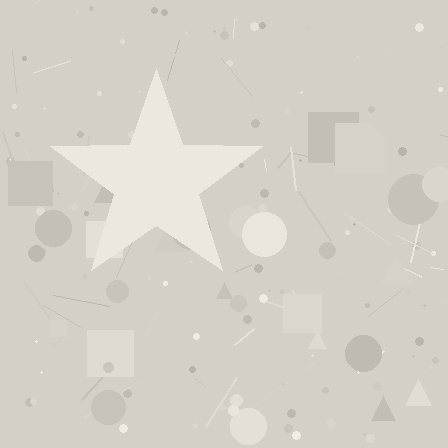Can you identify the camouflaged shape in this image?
The camouflaged shape is a star.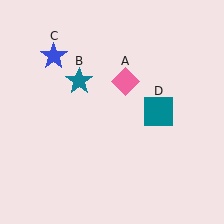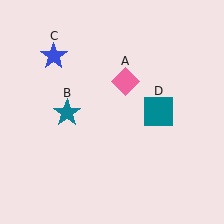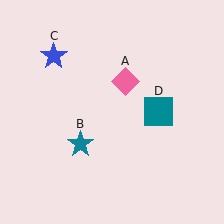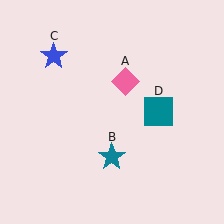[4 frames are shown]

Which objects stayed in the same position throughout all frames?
Pink diamond (object A) and blue star (object C) and teal square (object D) remained stationary.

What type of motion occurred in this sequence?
The teal star (object B) rotated counterclockwise around the center of the scene.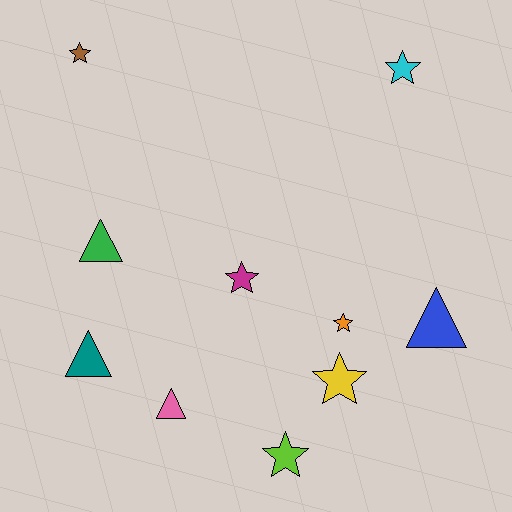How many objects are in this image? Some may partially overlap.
There are 10 objects.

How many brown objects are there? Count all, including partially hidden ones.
There is 1 brown object.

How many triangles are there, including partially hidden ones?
There are 4 triangles.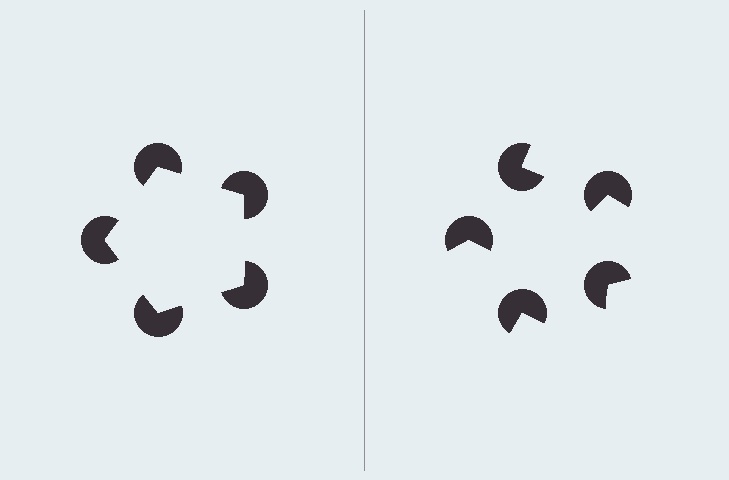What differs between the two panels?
The pac-man discs are positioned identically on both sides; only the wedge orientations differ. On the left they align to a pentagon; on the right they are misaligned.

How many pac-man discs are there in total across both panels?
10 — 5 on each side.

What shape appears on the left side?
An illusory pentagon.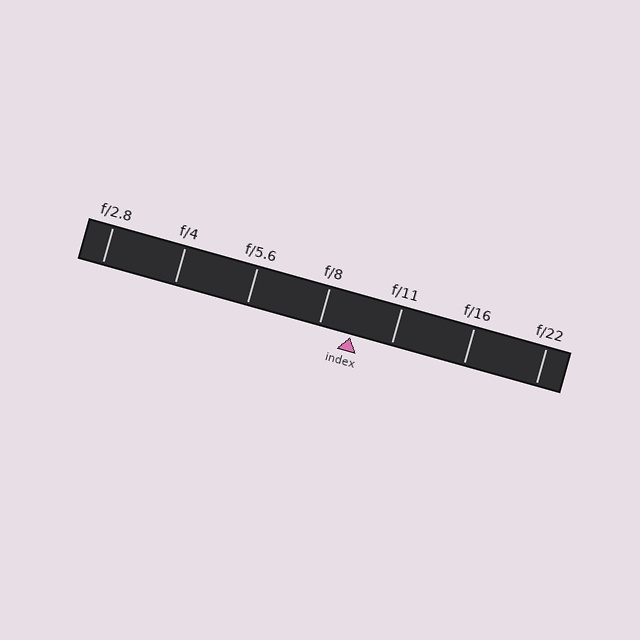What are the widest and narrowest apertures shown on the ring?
The widest aperture shown is f/2.8 and the narrowest is f/22.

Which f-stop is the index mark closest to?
The index mark is closest to f/8.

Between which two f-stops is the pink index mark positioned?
The index mark is between f/8 and f/11.